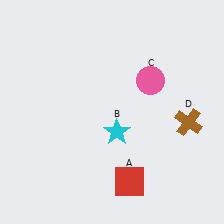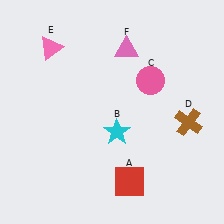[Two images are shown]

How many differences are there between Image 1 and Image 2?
There are 2 differences between the two images.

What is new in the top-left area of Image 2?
A pink triangle (E) was added in the top-left area of Image 2.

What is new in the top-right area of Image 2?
A pink triangle (F) was added in the top-right area of Image 2.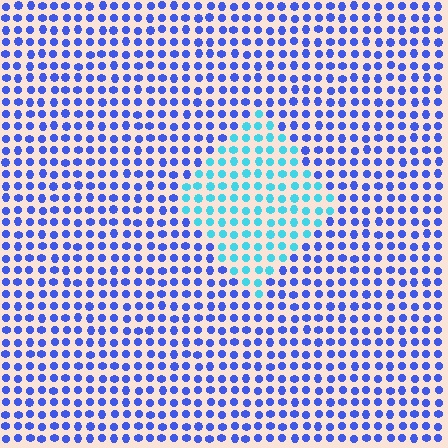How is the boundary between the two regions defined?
The boundary is defined purely by a slight shift in hue (about 45 degrees). Spacing, size, and orientation are identical on both sides.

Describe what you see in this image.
The image is filled with small blue elements in a uniform arrangement. A diamond-shaped region is visible where the elements are tinted to a slightly different hue, forming a subtle color boundary.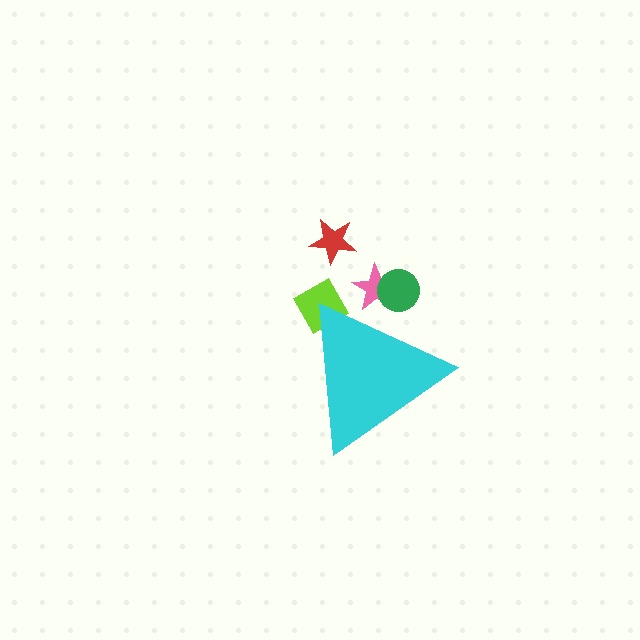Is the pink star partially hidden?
Yes, the pink star is partially hidden behind the cyan triangle.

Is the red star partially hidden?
No, the red star is fully visible.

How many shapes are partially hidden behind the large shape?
3 shapes are partially hidden.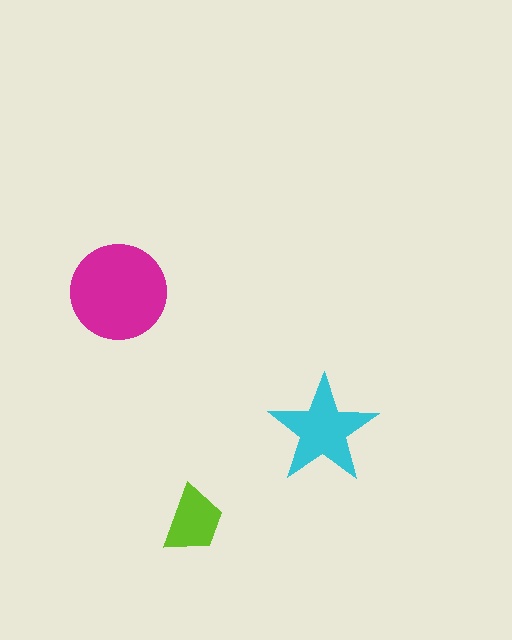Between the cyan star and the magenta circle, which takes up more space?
The magenta circle.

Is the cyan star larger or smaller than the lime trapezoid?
Larger.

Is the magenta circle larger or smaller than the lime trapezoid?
Larger.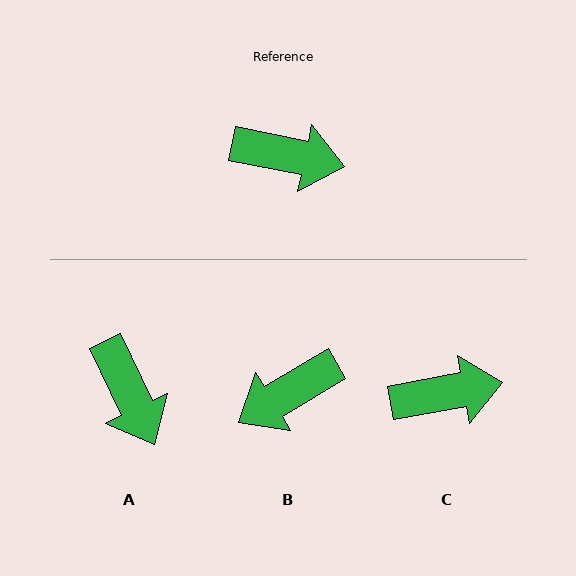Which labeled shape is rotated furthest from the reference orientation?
B, about 138 degrees away.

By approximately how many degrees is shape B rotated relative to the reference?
Approximately 138 degrees clockwise.